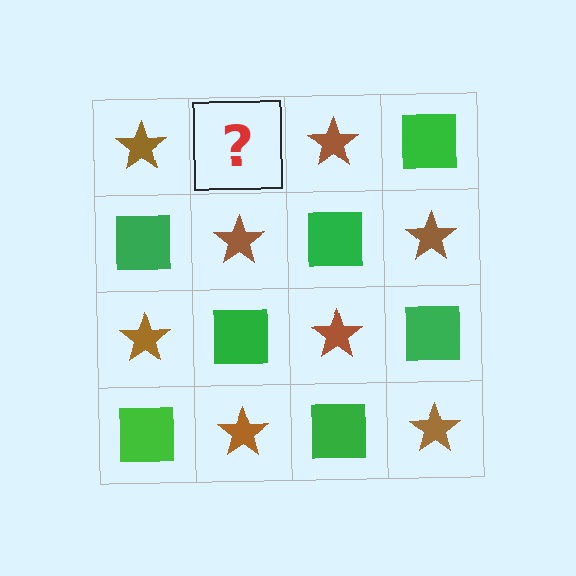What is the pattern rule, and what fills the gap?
The rule is that it alternates brown star and green square in a checkerboard pattern. The gap should be filled with a green square.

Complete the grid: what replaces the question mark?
The question mark should be replaced with a green square.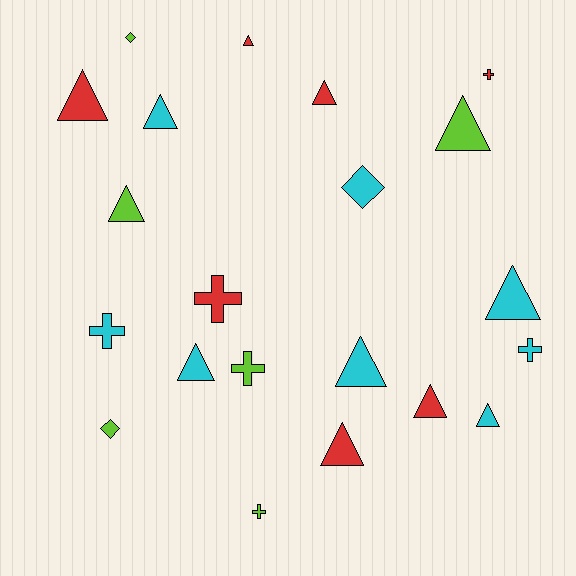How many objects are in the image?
There are 21 objects.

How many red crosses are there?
There are 2 red crosses.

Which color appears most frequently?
Cyan, with 8 objects.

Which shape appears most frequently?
Triangle, with 12 objects.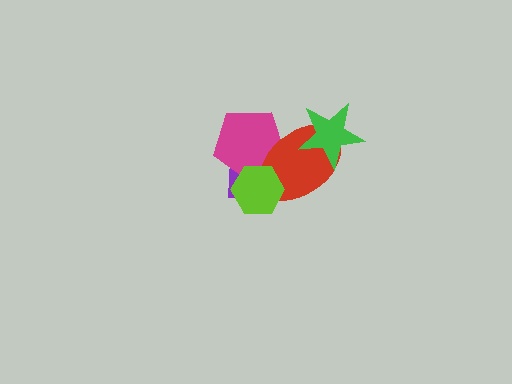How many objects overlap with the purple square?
3 objects overlap with the purple square.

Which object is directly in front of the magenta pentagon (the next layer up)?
The red ellipse is directly in front of the magenta pentagon.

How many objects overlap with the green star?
1 object overlaps with the green star.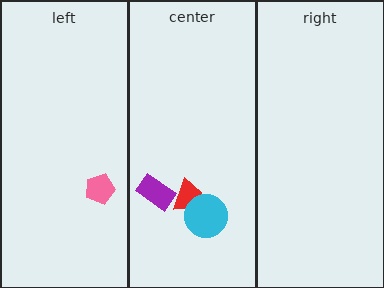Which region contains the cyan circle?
The center region.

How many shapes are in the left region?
1.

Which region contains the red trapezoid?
The center region.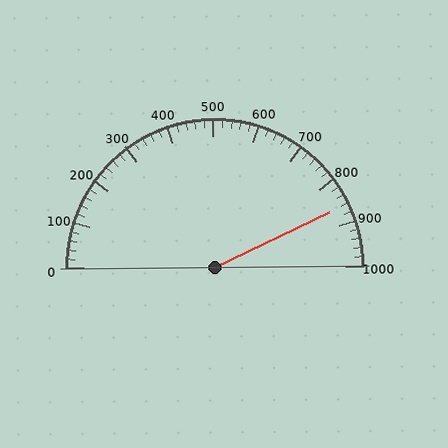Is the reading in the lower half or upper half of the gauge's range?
The reading is in the upper half of the range (0 to 1000).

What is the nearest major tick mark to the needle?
The nearest major tick mark is 900.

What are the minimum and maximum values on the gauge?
The gauge ranges from 0 to 1000.